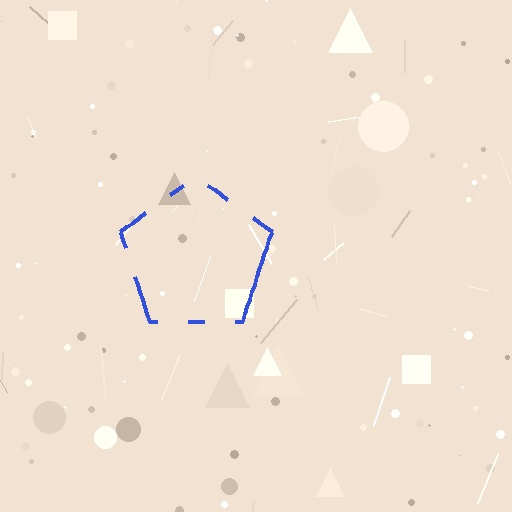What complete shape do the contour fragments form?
The contour fragments form a pentagon.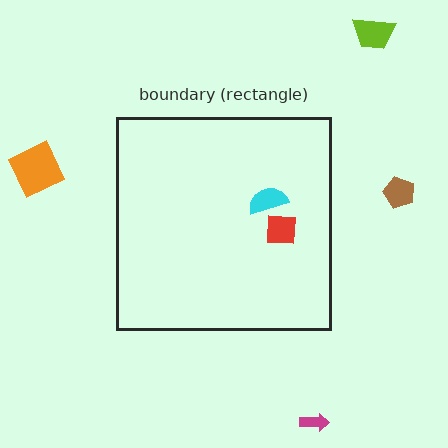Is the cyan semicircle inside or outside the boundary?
Inside.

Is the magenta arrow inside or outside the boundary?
Outside.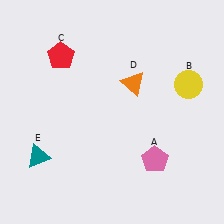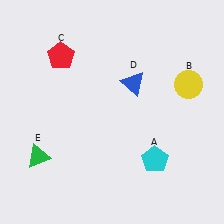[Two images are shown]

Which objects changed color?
A changed from pink to cyan. D changed from orange to blue. E changed from teal to green.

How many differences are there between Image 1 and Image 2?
There are 3 differences between the two images.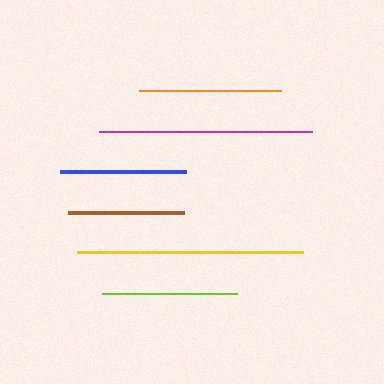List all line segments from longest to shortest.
From longest to shortest: yellow, magenta, orange, lime, blue, brown.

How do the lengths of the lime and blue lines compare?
The lime and blue lines are approximately the same length.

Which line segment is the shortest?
The brown line is the shortest at approximately 116 pixels.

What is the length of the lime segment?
The lime segment is approximately 135 pixels long.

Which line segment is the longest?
The yellow line is the longest at approximately 226 pixels.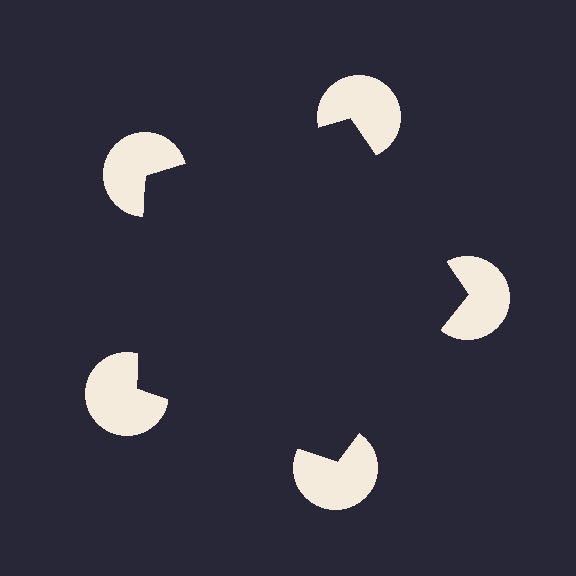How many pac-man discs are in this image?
There are 5 — one at each vertex of the illusory pentagon.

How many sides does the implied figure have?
5 sides.